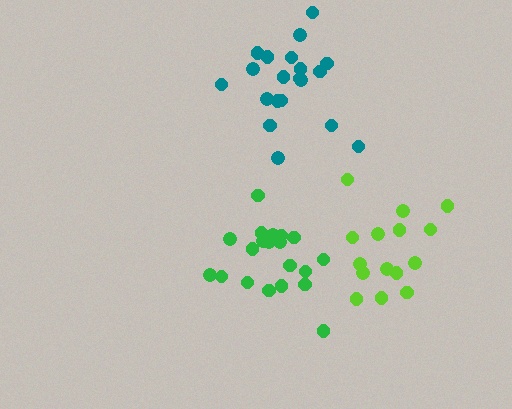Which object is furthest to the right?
The lime cluster is rightmost.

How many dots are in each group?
Group 1: 21 dots, Group 2: 15 dots, Group 3: 20 dots (56 total).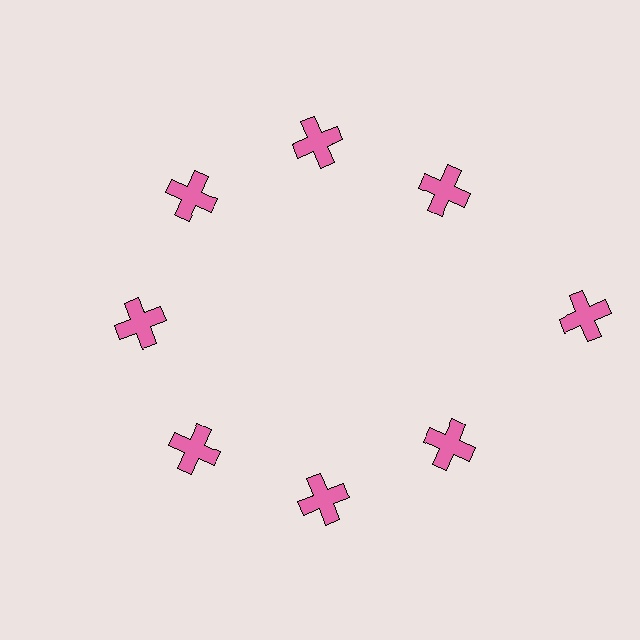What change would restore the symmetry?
The symmetry would be restored by moving it inward, back onto the ring so that all 8 crosses sit at equal angles and equal distance from the center.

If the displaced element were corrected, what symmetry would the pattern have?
It would have 8-fold rotational symmetry — the pattern would map onto itself every 45 degrees.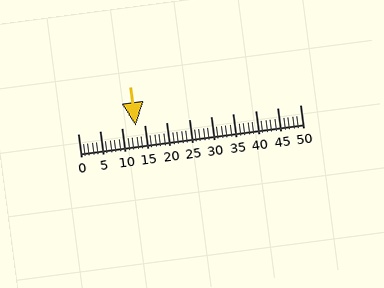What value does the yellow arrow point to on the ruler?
The yellow arrow points to approximately 13.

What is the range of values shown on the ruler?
The ruler shows values from 0 to 50.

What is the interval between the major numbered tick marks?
The major tick marks are spaced 5 units apart.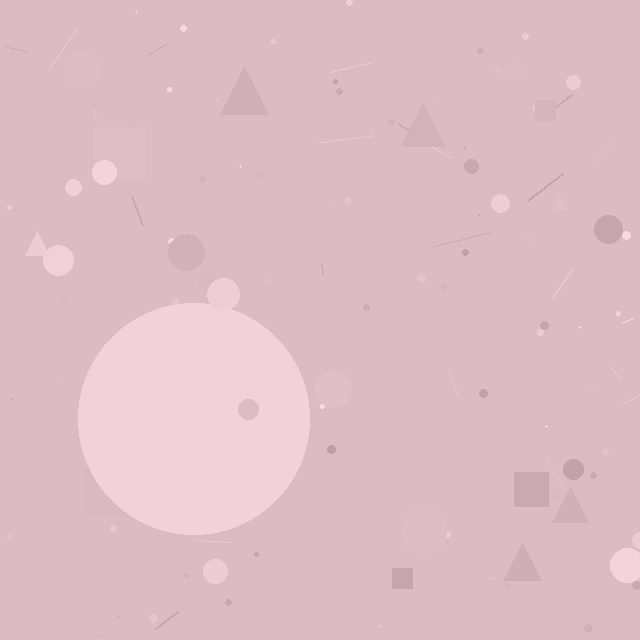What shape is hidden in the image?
A circle is hidden in the image.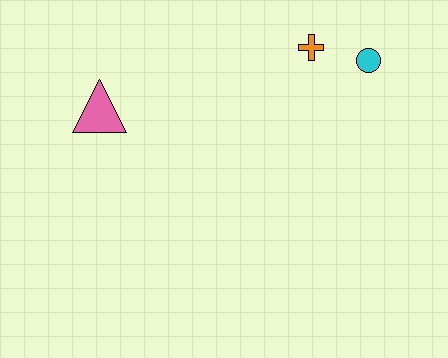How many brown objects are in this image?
There are no brown objects.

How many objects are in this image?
There are 3 objects.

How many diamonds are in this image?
There are no diamonds.